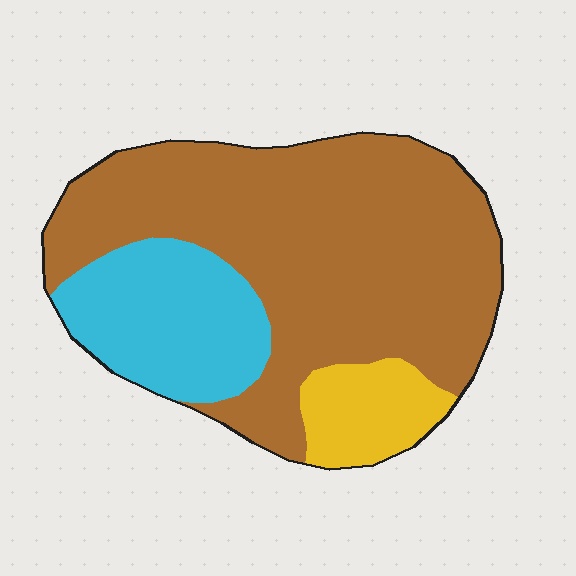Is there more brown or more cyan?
Brown.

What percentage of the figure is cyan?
Cyan covers 22% of the figure.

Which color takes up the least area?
Yellow, at roughly 10%.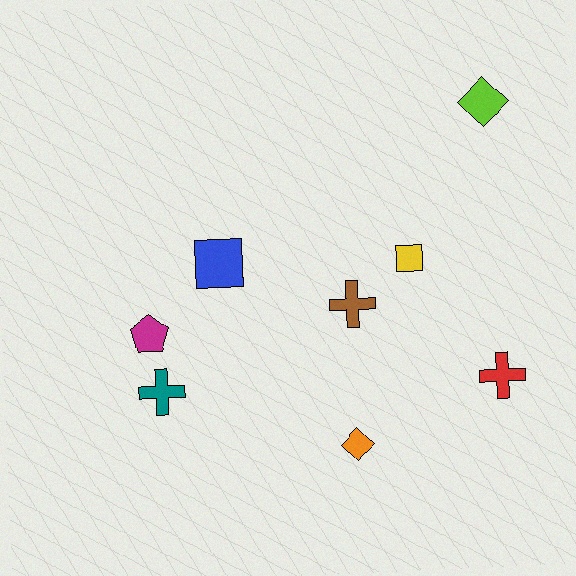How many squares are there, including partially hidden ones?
There are 2 squares.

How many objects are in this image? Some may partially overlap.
There are 8 objects.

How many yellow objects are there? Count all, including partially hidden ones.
There is 1 yellow object.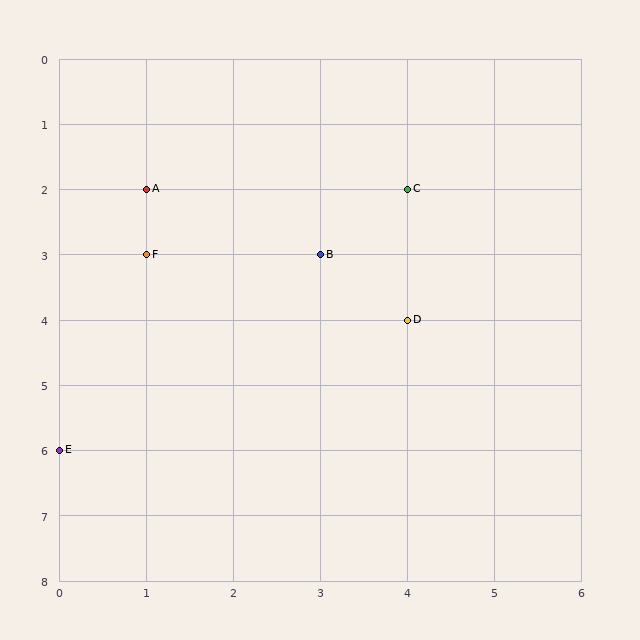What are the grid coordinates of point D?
Point D is at grid coordinates (4, 4).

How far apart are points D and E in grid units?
Points D and E are 4 columns and 2 rows apart (about 4.5 grid units diagonally).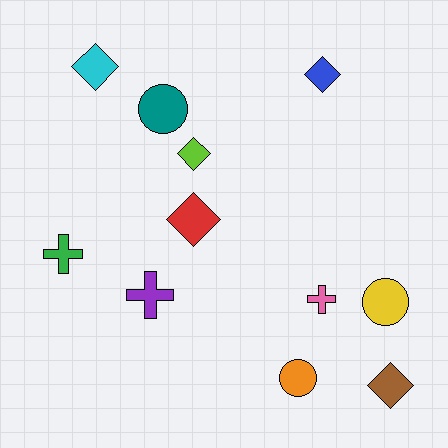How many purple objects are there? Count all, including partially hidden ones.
There is 1 purple object.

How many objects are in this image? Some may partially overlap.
There are 11 objects.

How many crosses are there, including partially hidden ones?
There are 3 crosses.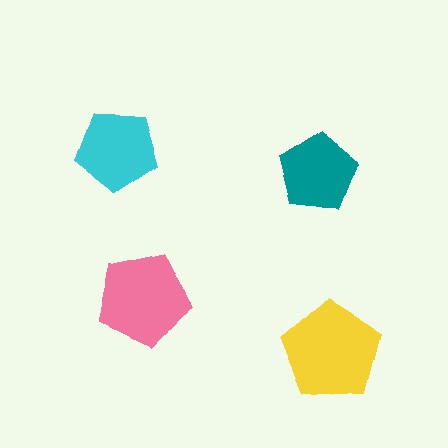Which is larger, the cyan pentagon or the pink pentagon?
The pink one.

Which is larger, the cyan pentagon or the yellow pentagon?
The yellow one.